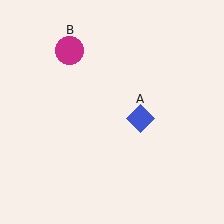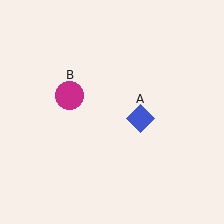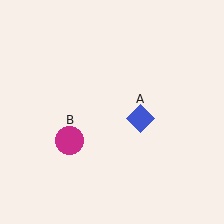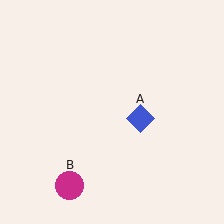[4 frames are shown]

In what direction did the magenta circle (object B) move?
The magenta circle (object B) moved down.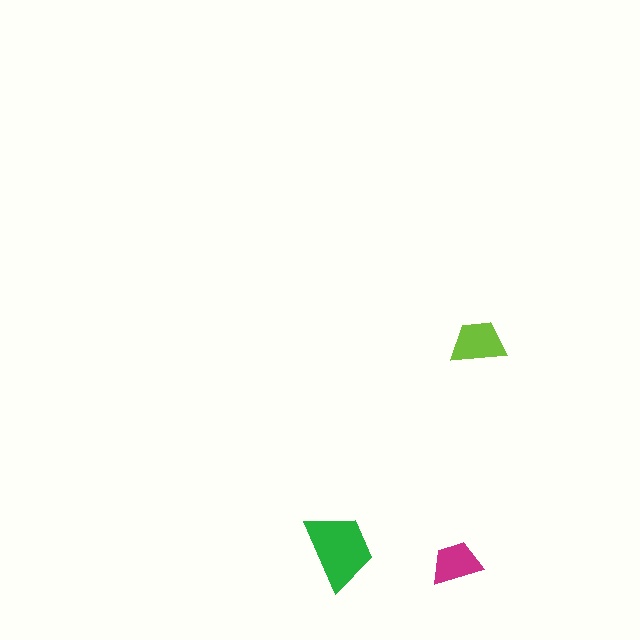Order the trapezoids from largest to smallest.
the green one, the lime one, the magenta one.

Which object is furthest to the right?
The lime trapezoid is rightmost.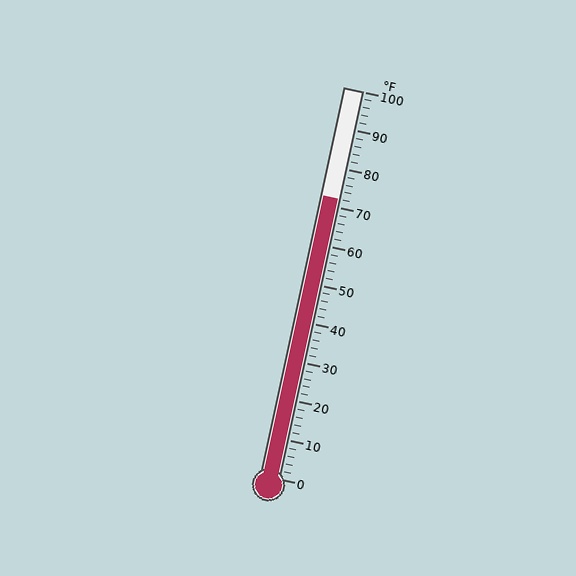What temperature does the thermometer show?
The thermometer shows approximately 72°F.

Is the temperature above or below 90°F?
The temperature is below 90°F.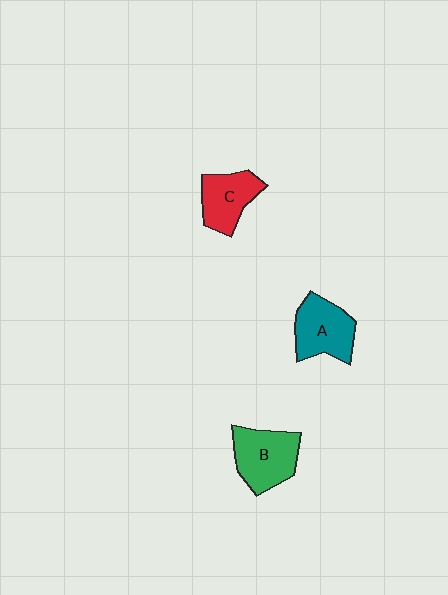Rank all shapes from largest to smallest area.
From largest to smallest: B (green), A (teal), C (red).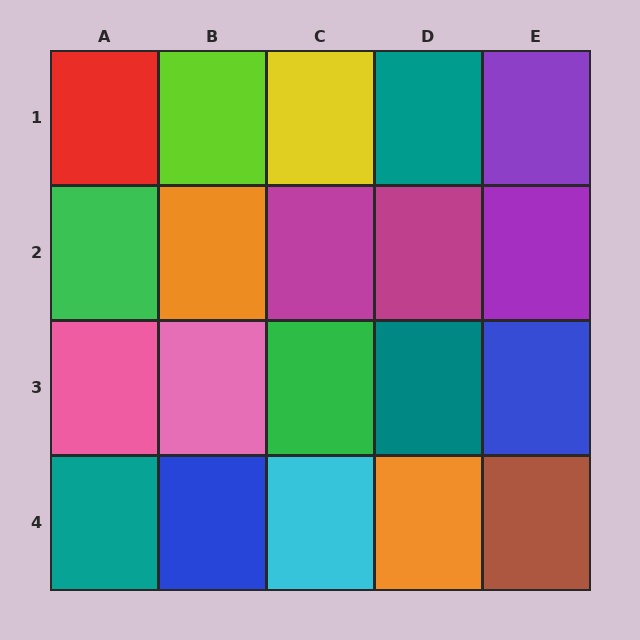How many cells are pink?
2 cells are pink.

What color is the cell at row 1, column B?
Lime.